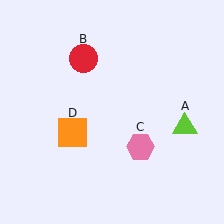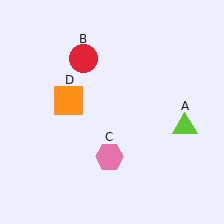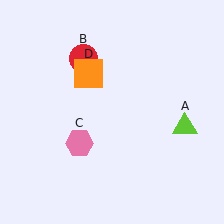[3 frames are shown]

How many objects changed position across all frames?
2 objects changed position: pink hexagon (object C), orange square (object D).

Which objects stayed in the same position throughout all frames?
Lime triangle (object A) and red circle (object B) remained stationary.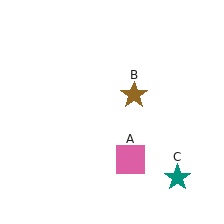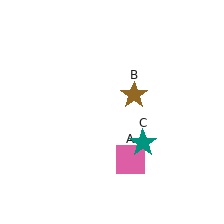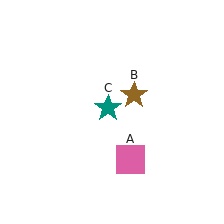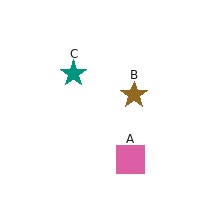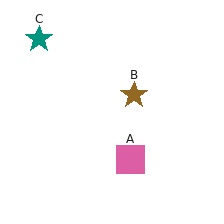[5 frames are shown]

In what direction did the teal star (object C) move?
The teal star (object C) moved up and to the left.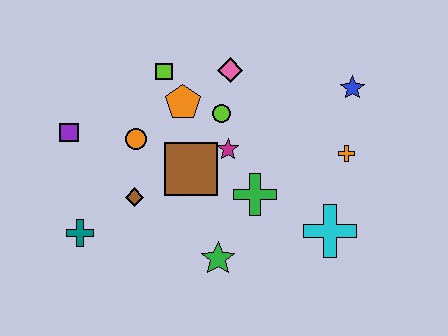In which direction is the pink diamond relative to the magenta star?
The pink diamond is above the magenta star.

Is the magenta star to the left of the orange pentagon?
No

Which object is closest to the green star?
The green cross is closest to the green star.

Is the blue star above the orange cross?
Yes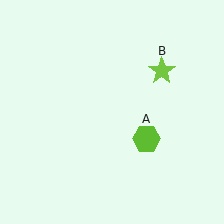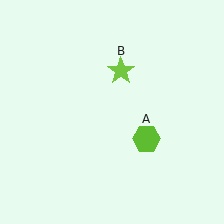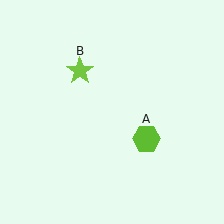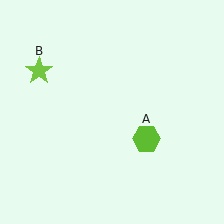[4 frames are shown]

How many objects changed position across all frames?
1 object changed position: lime star (object B).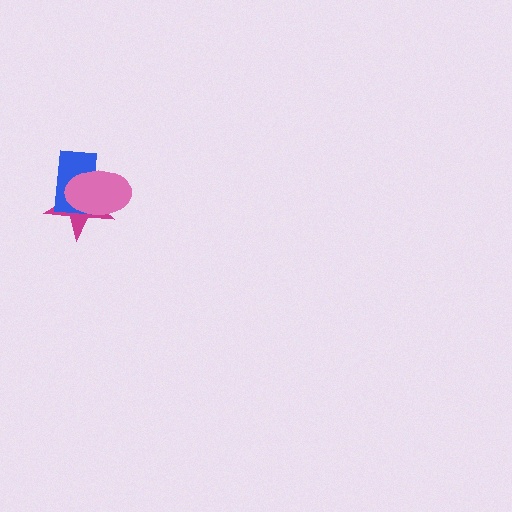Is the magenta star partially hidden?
Yes, it is partially covered by another shape.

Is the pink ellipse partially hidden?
No, no other shape covers it.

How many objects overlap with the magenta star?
2 objects overlap with the magenta star.